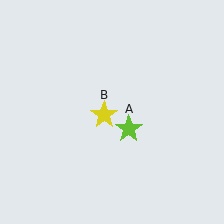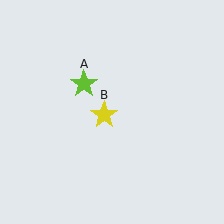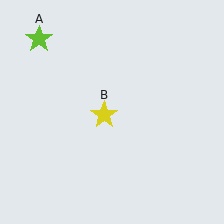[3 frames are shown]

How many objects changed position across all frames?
1 object changed position: lime star (object A).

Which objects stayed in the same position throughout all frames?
Yellow star (object B) remained stationary.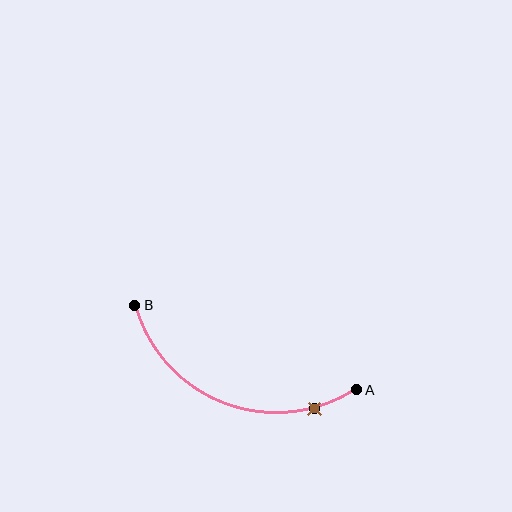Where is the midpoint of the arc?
The arc midpoint is the point on the curve farthest from the straight line joining A and B. It sits below that line.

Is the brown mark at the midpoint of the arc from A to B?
No. The brown mark lies on the arc but is closer to endpoint A. The arc midpoint would be at the point on the curve equidistant along the arc from both A and B.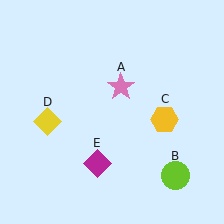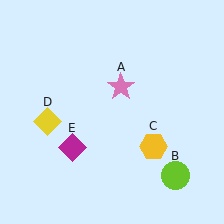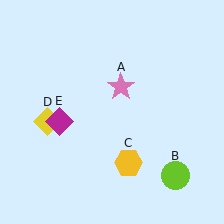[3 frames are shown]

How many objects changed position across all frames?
2 objects changed position: yellow hexagon (object C), magenta diamond (object E).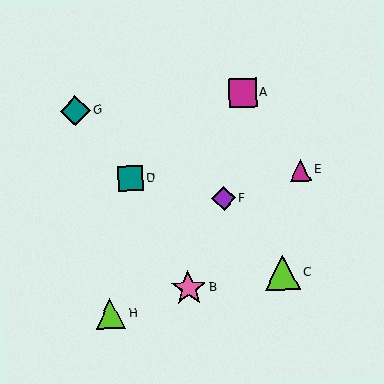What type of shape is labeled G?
Shape G is a teal diamond.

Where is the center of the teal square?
The center of the teal square is at (131, 178).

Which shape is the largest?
The lime triangle (labeled C) is the largest.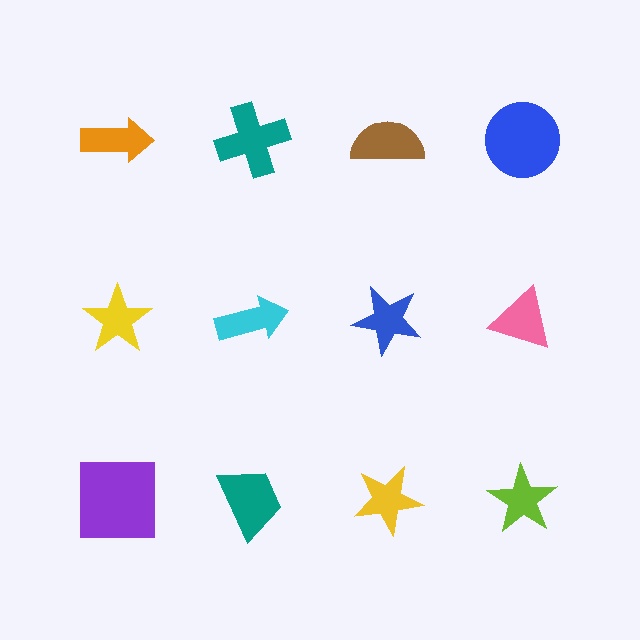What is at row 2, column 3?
A blue star.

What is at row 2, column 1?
A yellow star.